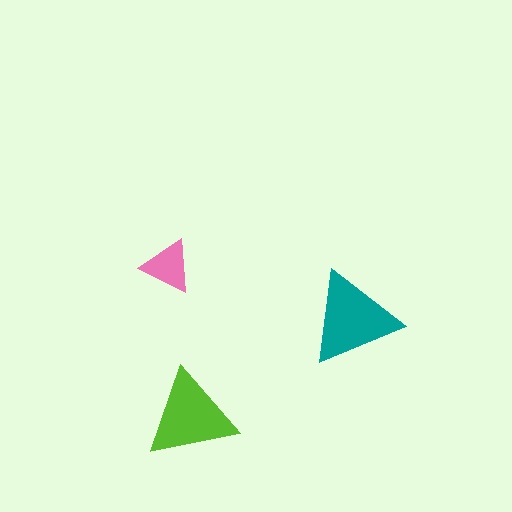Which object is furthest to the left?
The pink triangle is leftmost.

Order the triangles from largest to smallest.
the teal one, the lime one, the pink one.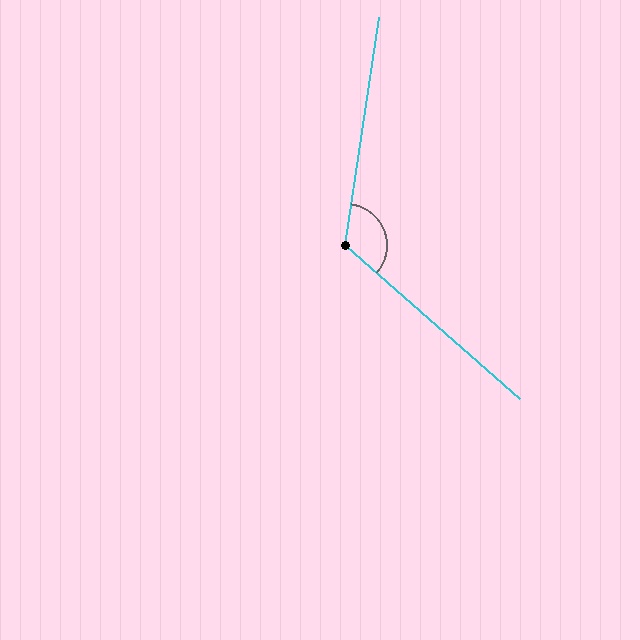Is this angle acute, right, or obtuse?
It is obtuse.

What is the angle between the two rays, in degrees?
Approximately 123 degrees.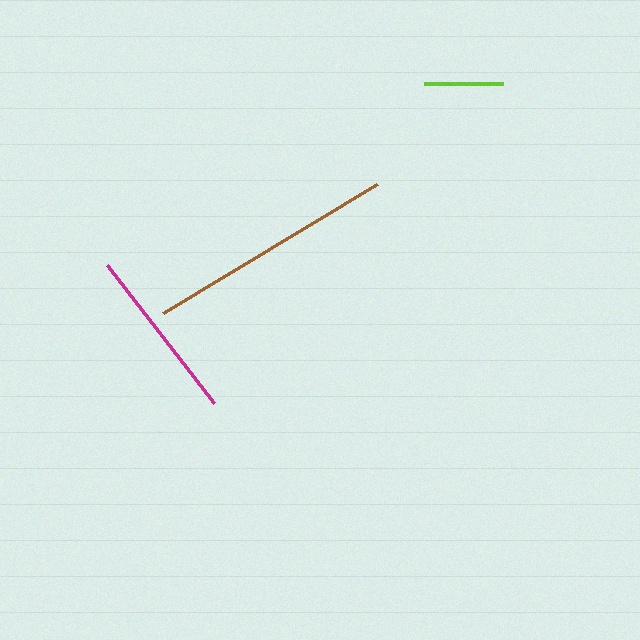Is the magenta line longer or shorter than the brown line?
The brown line is longer than the magenta line.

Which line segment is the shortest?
The lime line is the shortest at approximately 79 pixels.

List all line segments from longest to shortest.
From longest to shortest: brown, magenta, lime.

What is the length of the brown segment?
The brown segment is approximately 250 pixels long.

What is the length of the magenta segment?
The magenta segment is approximately 175 pixels long.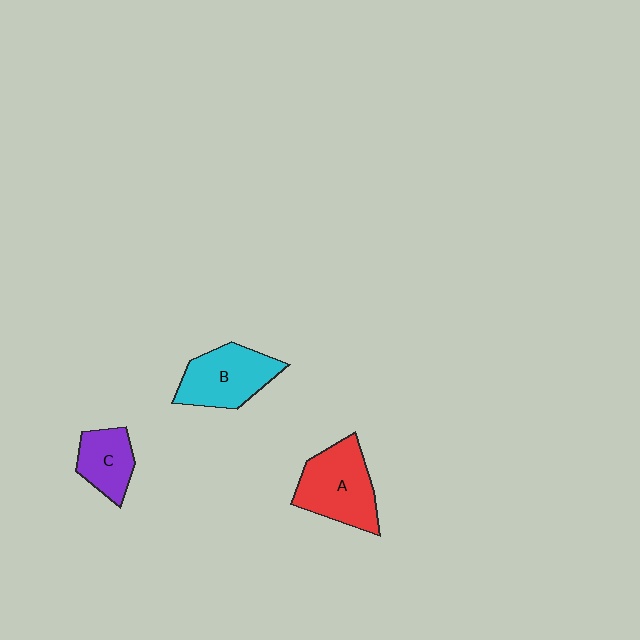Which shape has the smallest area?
Shape C (purple).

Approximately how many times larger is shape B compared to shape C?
Approximately 1.5 times.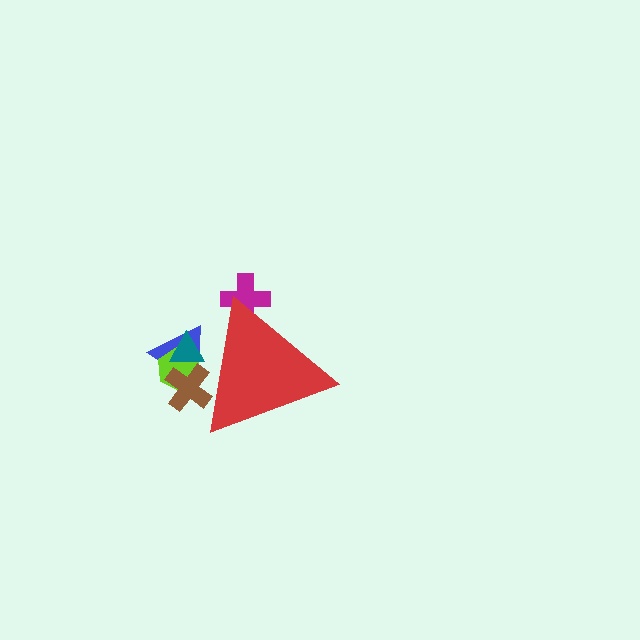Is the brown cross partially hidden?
Yes, the brown cross is partially hidden behind the red triangle.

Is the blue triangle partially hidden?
Yes, the blue triangle is partially hidden behind the red triangle.